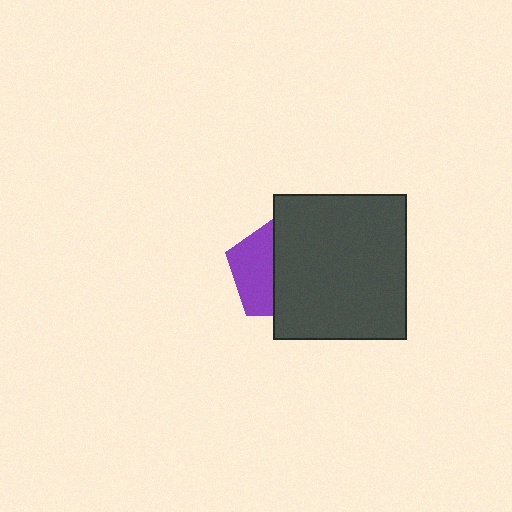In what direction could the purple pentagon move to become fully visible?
The purple pentagon could move left. That would shift it out from behind the dark gray rectangle entirely.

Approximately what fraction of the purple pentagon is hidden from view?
Roughly 57% of the purple pentagon is hidden behind the dark gray rectangle.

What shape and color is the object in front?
The object in front is a dark gray rectangle.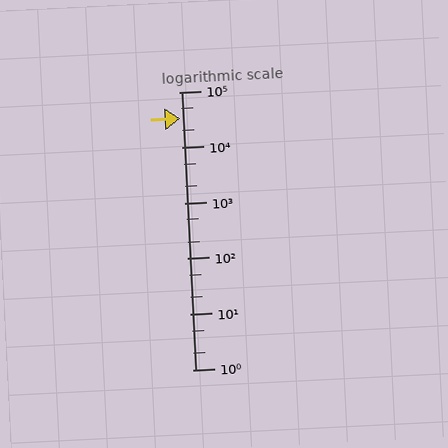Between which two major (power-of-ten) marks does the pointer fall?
The pointer is between 10000 and 100000.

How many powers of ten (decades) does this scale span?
The scale spans 5 decades, from 1 to 100000.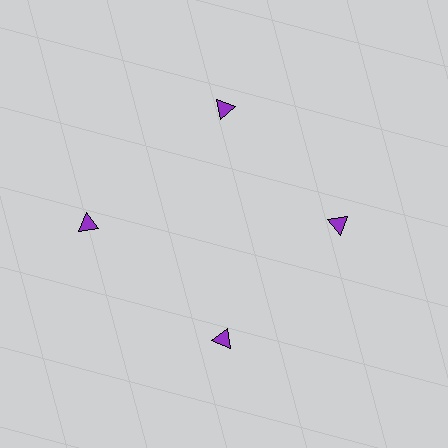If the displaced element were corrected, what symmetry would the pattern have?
It would have 4-fold rotational symmetry — the pattern would map onto itself every 90 degrees.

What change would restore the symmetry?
The symmetry would be restored by moving it inward, back onto the ring so that all 4 triangles sit at equal angles and equal distance from the center.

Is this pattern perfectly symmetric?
No. The 4 purple triangles are arranged in a ring, but one element near the 9 o'clock position is pushed outward from the center, breaking the 4-fold rotational symmetry.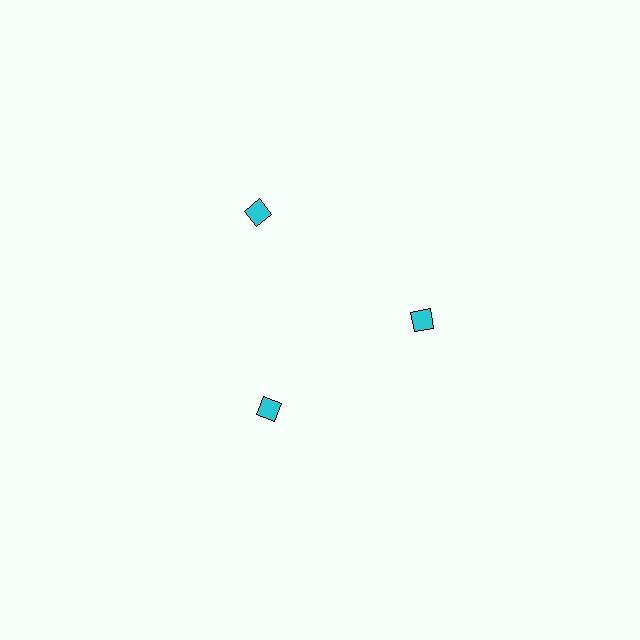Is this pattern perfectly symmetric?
No. The 3 cyan diamonds are arranged in a ring, but one element near the 11 o'clock position is pushed outward from the center, breaking the 3-fold rotational symmetry.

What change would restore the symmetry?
The symmetry would be restored by moving it inward, back onto the ring so that all 3 diamonds sit at equal angles and equal distance from the center.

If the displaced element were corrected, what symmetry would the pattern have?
It would have 3-fold rotational symmetry — the pattern would map onto itself every 120 degrees.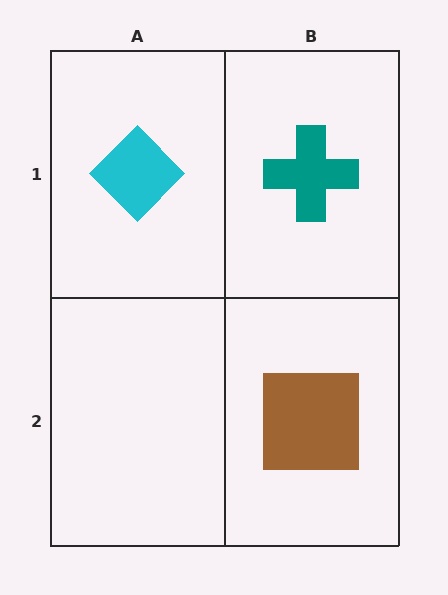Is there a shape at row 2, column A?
No, that cell is empty.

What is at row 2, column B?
A brown square.